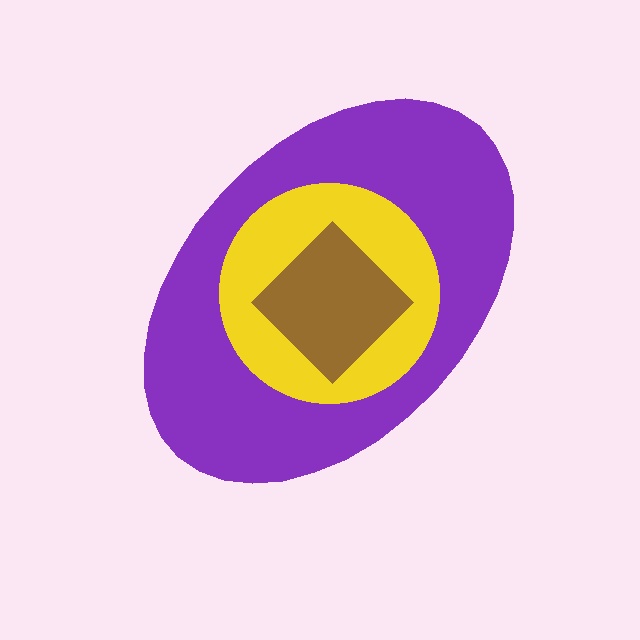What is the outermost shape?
The purple ellipse.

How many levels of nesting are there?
3.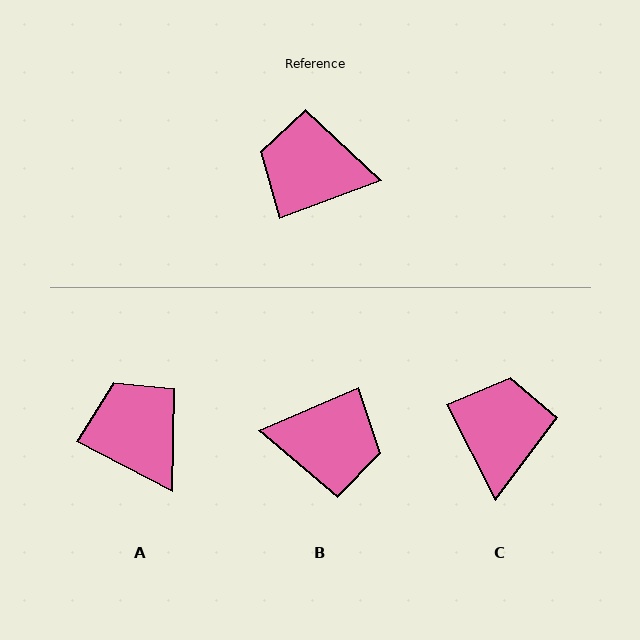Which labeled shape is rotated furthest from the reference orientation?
B, about 177 degrees away.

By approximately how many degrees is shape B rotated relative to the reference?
Approximately 177 degrees clockwise.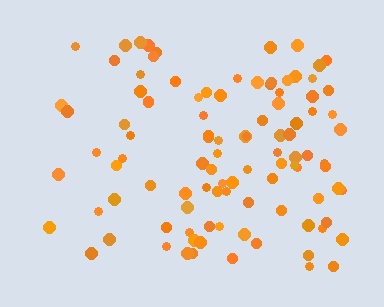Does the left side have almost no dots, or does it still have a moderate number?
Still a moderate number, just noticeably fewer than the right.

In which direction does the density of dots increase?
From left to right, with the right side densest.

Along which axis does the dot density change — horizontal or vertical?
Horizontal.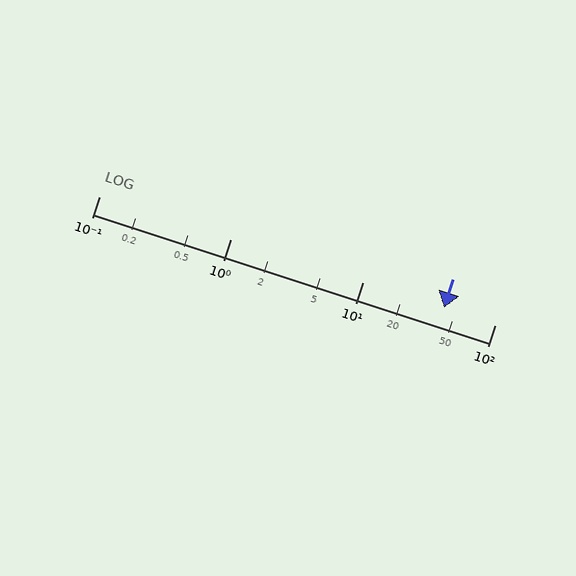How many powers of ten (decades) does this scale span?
The scale spans 3 decades, from 0.1 to 100.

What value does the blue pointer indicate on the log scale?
The pointer indicates approximately 41.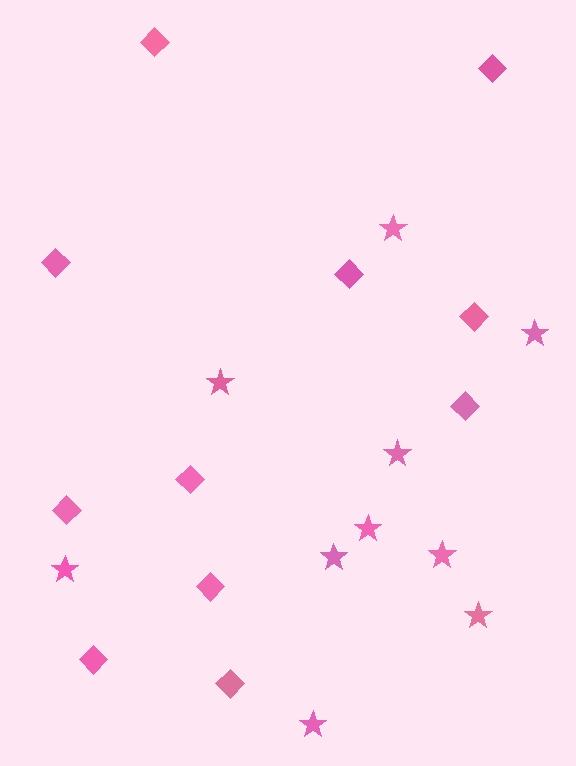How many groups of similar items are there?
There are 2 groups: one group of stars (10) and one group of diamonds (11).